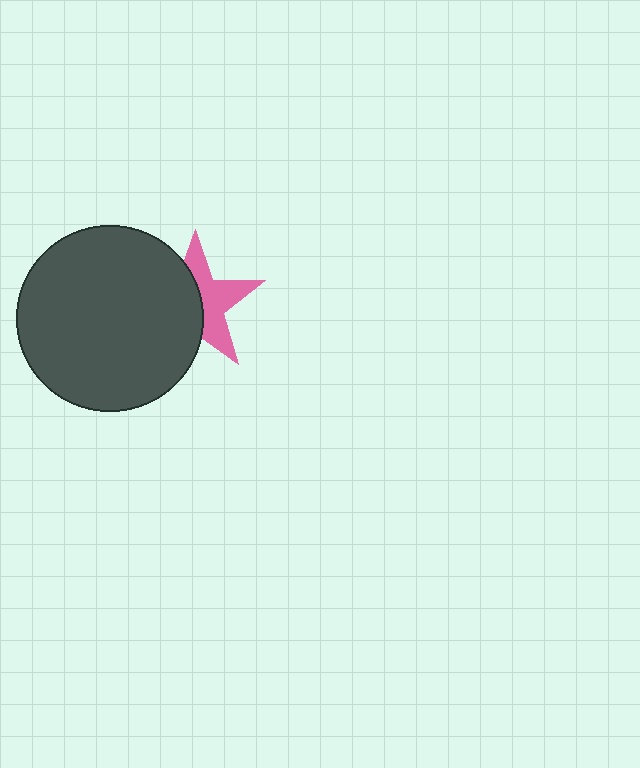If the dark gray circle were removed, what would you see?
You would see the complete pink star.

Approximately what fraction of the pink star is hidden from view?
Roughly 52% of the pink star is hidden behind the dark gray circle.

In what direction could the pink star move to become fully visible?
The pink star could move right. That would shift it out from behind the dark gray circle entirely.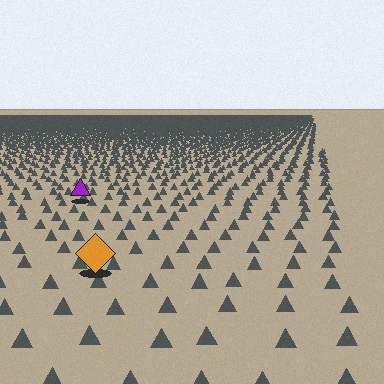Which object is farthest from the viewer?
The purple triangle is farthest from the viewer. It appears smaller and the ground texture around it is denser.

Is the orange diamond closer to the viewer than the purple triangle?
Yes. The orange diamond is closer — you can tell from the texture gradient: the ground texture is coarser near it.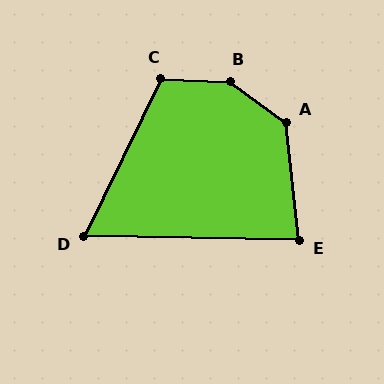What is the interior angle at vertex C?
Approximately 114 degrees (obtuse).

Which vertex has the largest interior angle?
B, at approximately 145 degrees.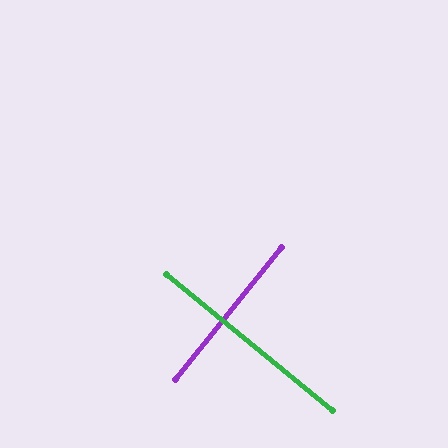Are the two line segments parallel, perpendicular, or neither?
Perpendicular — they meet at approximately 90°.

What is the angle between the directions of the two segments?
Approximately 90 degrees.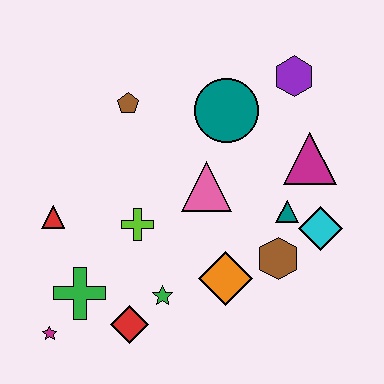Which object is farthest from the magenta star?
The purple hexagon is farthest from the magenta star.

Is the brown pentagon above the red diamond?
Yes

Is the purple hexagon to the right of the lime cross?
Yes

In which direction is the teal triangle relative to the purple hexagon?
The teal triangle is below the purple hexagon.